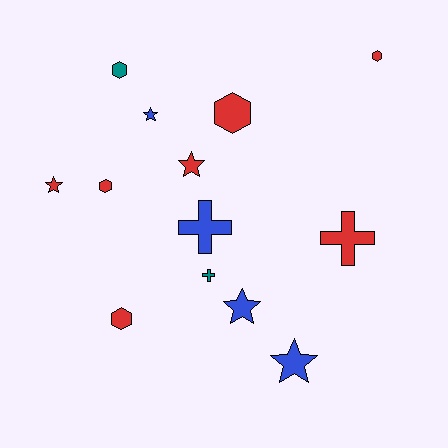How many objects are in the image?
There are 13 objects.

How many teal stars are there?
There are no teal stars.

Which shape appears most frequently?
Hexagon, with 5 objects.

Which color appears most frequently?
Red, with 7 objects.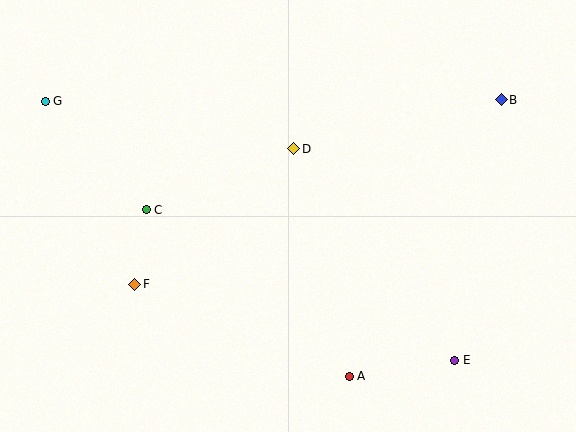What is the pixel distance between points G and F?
The distance between G and F is 204 pixels.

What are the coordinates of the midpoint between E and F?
The midpoint between E and F is at (295, 322).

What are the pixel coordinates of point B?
Point B is at (501, 100).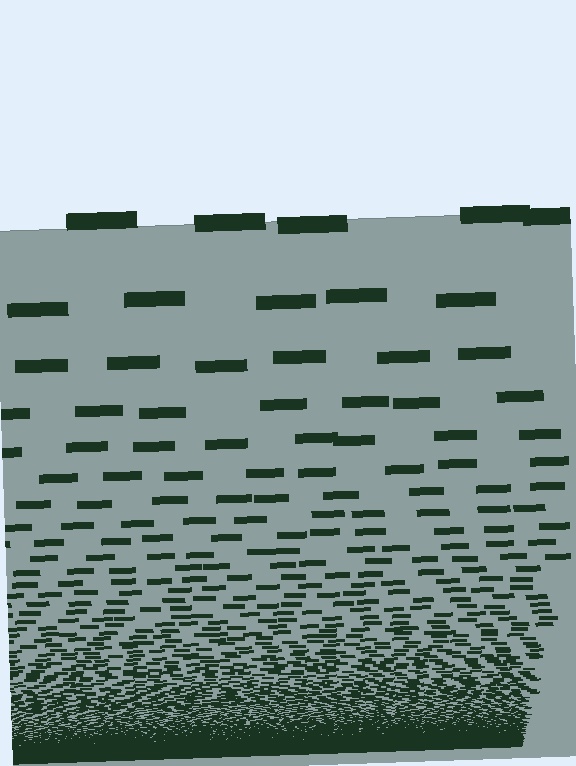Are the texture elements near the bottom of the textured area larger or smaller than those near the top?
Smaller. The gradient is inverted — elements near the bottom are smaller and denser.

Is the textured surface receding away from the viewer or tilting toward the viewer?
The surface appears to tilt toward the viewer. Texture elements get larger and sparser toward the top.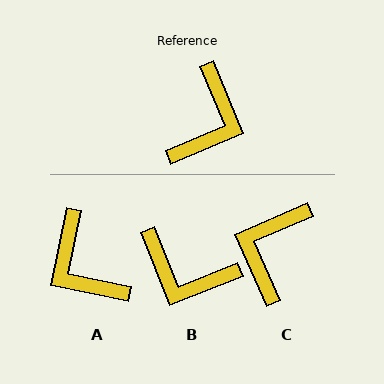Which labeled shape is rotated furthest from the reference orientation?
C, about 179 degrees away.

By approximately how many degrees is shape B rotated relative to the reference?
Approximately 91 degrees clockwise.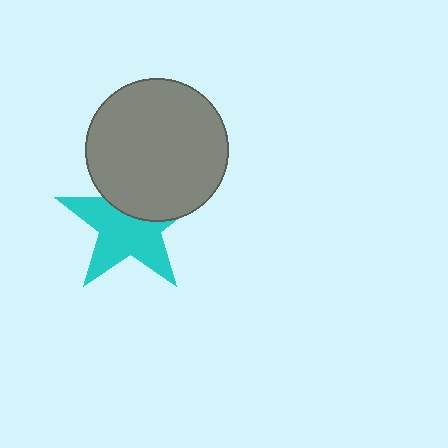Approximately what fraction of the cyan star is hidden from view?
Roughly 37% of the cyan star is hidden behind the gray circle.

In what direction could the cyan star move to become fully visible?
The cyan star could move down. That would shift it out from behind the gray circle entirely.